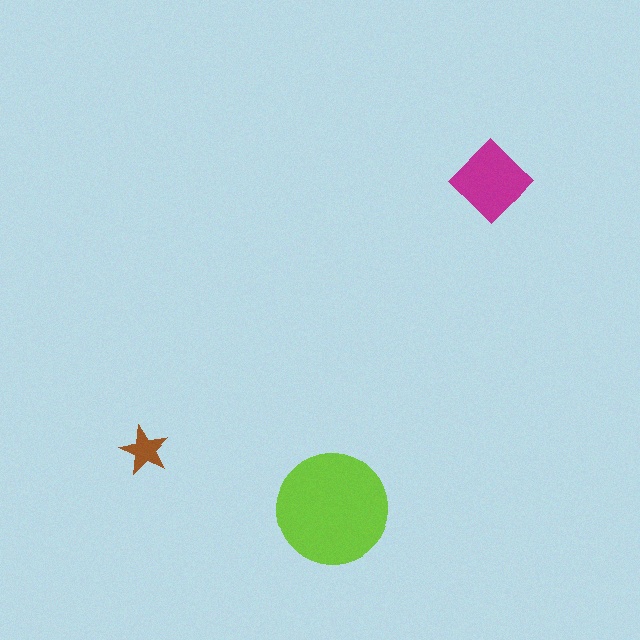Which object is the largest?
The lime circle.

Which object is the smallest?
The brown star.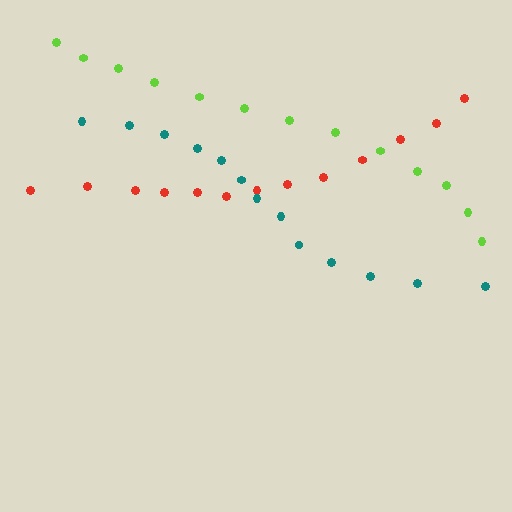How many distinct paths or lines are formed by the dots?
There are 3 distinct paths.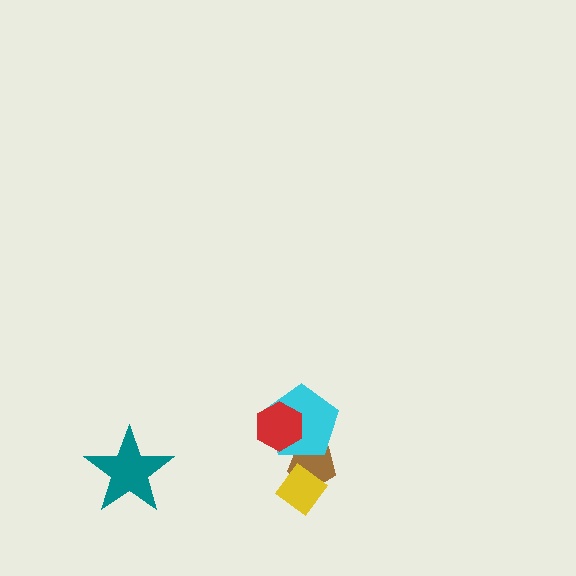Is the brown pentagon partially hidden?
Yes, it is partially covered by another shape.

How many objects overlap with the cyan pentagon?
2 objects overlap with the cyan pentagon.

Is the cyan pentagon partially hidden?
Yes, it is partially covered by another shape.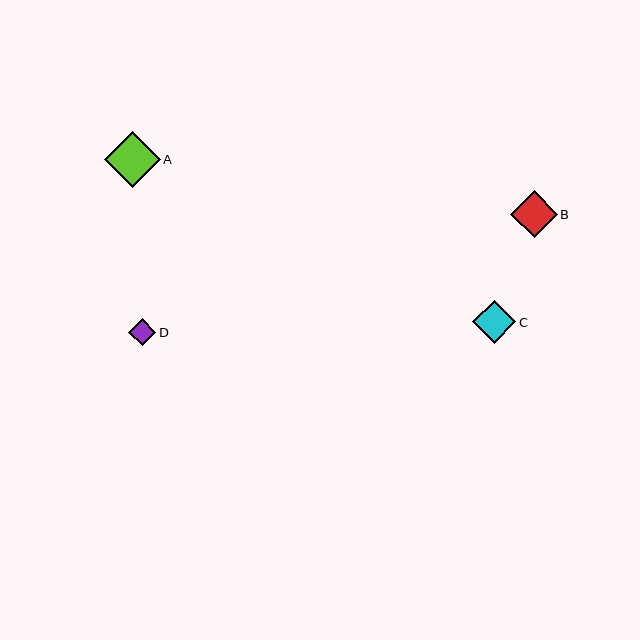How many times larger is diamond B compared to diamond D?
Diamond B is approximately 1.7 times the size of diamond D.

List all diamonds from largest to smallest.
From largest to smallest: A, B, C, D.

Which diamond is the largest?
Diamond A is the largest with a size of approximately 56 pixels.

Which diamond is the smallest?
Diamond D is the smallest with a size of approximately 27 pixels.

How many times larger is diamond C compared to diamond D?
Diamond C is approximately 1.6 times the size of diamond D.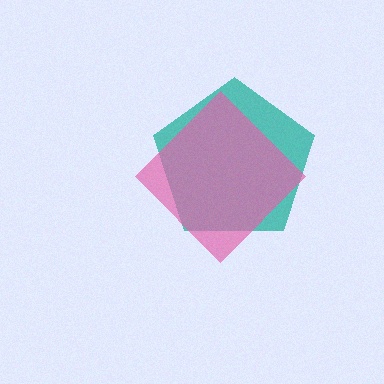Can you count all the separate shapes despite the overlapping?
Yes, there are 2 separate shapes.